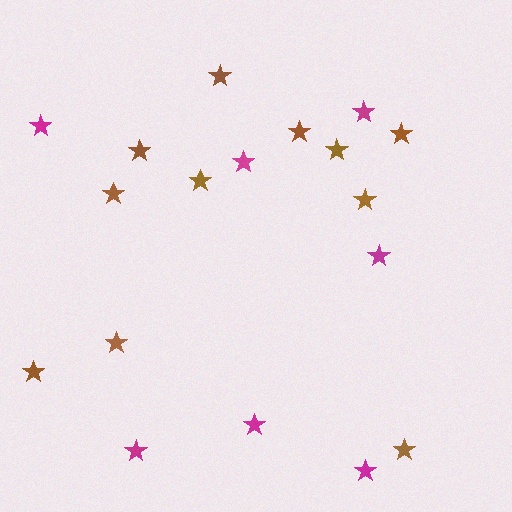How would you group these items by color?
There are 2 groups: one group of brown stars (11) and one group of magenta stars (7).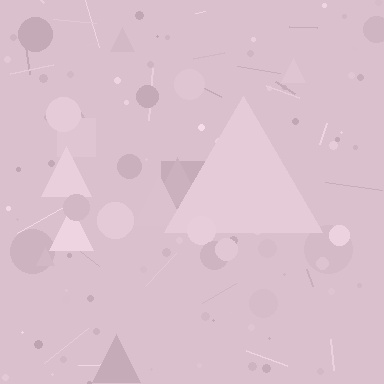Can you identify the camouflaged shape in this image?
The camouflaged shape is a triangle.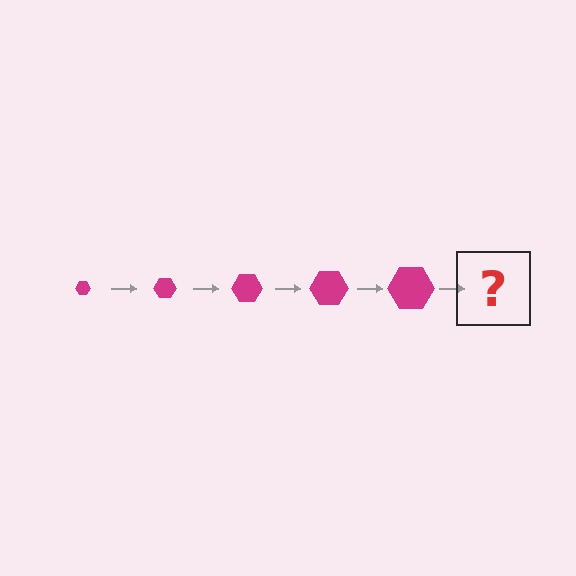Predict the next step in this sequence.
The next step is a magenta hexagon, larger than the previous one.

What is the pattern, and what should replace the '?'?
The pattern is that the hexagon gets progressively larger each step. The '?' should be a magenta hexagon, larger than the previous one.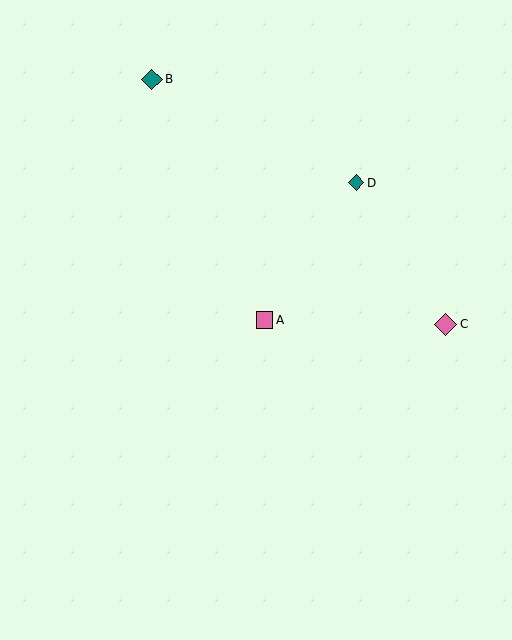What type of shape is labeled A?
Shape A is a pink square.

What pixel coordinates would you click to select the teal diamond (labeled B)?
Click at (152, 79) to select the teal diamond B.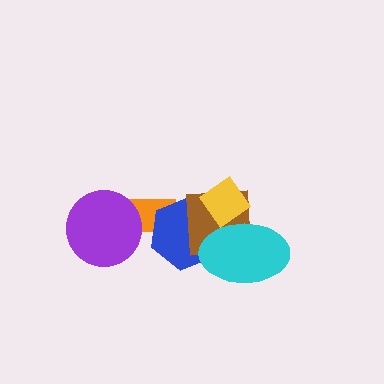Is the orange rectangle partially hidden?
Yes, it is partially covered by another shape.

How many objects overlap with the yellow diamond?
3 objects overlap with the yellow diamond.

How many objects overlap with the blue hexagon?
4 objects overlap with the blue hexagon.